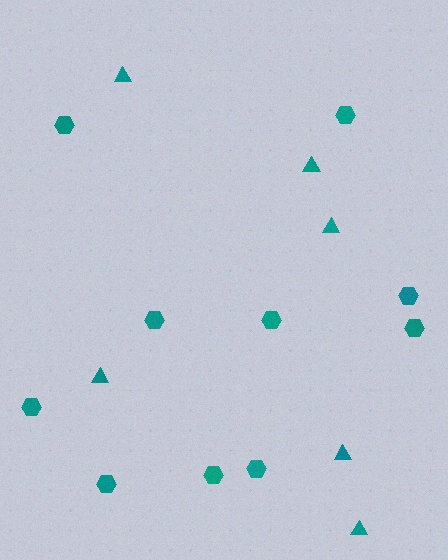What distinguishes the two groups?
There are 2 groups: one group of triangles (6) and one group of hexagons (10).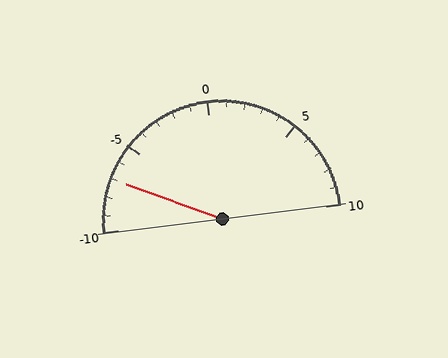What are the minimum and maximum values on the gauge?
The gauge ranges from -10 to 10.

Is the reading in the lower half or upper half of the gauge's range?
The reading is in the lower half of the range (-10 to 10).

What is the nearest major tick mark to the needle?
The nearest major tick mark is -5.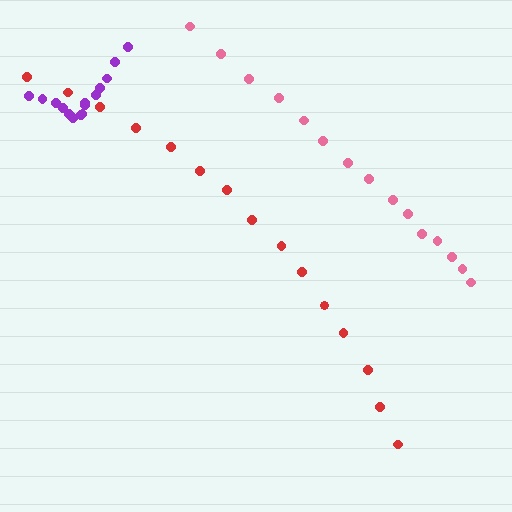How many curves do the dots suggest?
There are 3 distinct paths.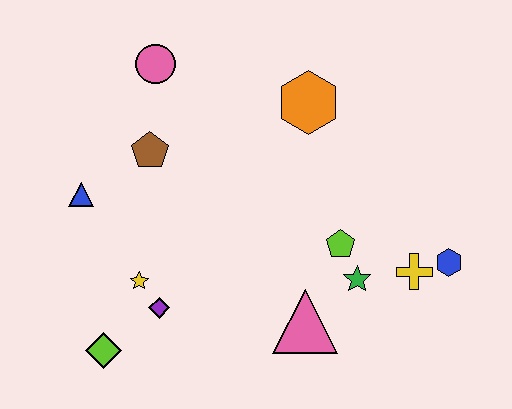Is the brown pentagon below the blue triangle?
No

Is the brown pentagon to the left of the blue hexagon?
Yes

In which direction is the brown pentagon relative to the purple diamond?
The brown pentagon is above the purple diamond.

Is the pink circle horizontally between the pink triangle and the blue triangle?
Yes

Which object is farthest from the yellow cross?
The blue triangle is farthest from the yellow cross.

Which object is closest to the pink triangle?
The green star is closest to the pink triangle.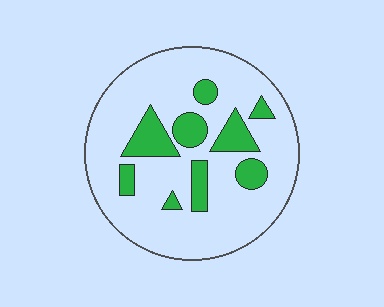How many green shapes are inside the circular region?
9.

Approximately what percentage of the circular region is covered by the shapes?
Approximately 20%.